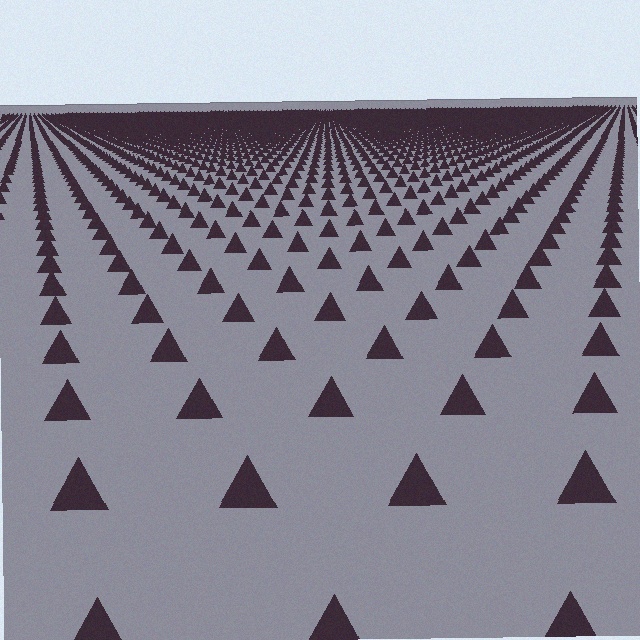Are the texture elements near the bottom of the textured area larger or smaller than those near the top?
Larger. Near the bottom, elements are closer to the viewer and appear at a bigger on-screen size.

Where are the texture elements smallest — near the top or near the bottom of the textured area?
Near the top.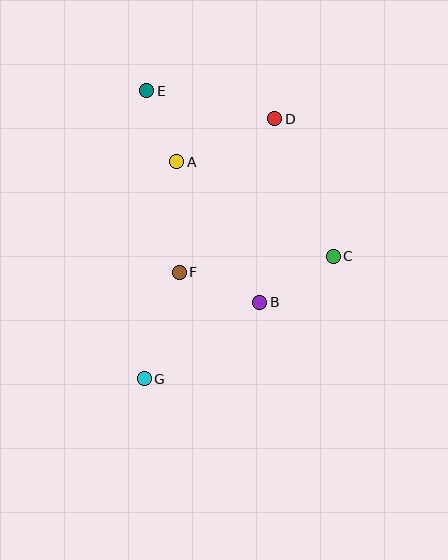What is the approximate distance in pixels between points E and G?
The distance between E and G is approximately 288 pixels.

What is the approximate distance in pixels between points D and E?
The distance between D and E is approximately 131 pixels.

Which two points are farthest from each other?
Points D and G are farthest from each other.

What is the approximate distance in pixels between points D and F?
The distance between D and F is approximately 180 pixels.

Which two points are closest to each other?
Points A and E are closest to each other.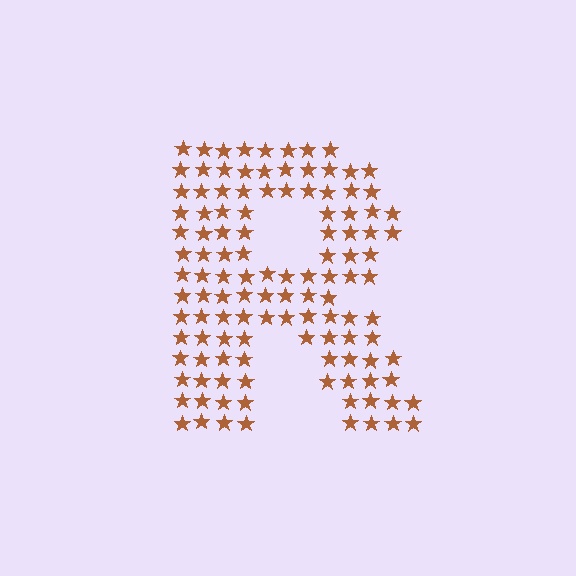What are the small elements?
The small elements are stars.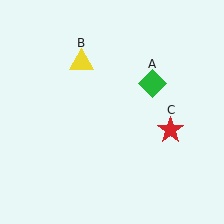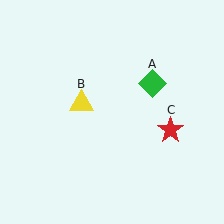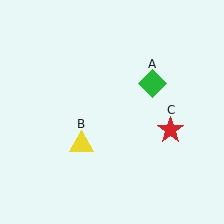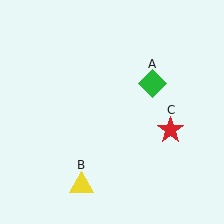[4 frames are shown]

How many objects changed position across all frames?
1 object changed position: yellow triangle (object B).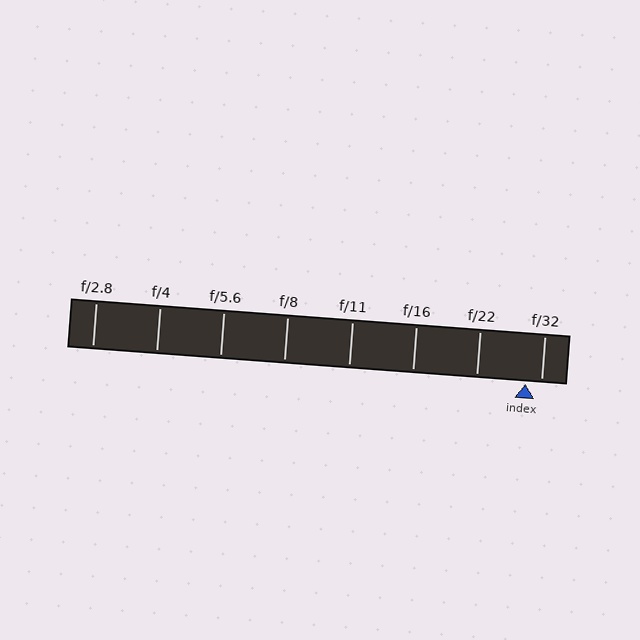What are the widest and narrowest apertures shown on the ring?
The widest aperture shown is f/2.8 and the narrowest is f/32.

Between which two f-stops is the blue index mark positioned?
The index mark is between f/22 and f/32.